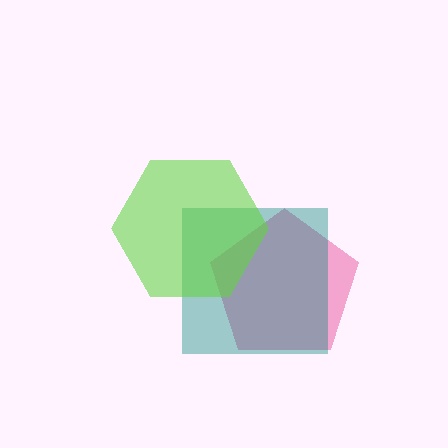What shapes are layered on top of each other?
The layered shapes are: a pink pentagon, a teal square, a lime hexagon.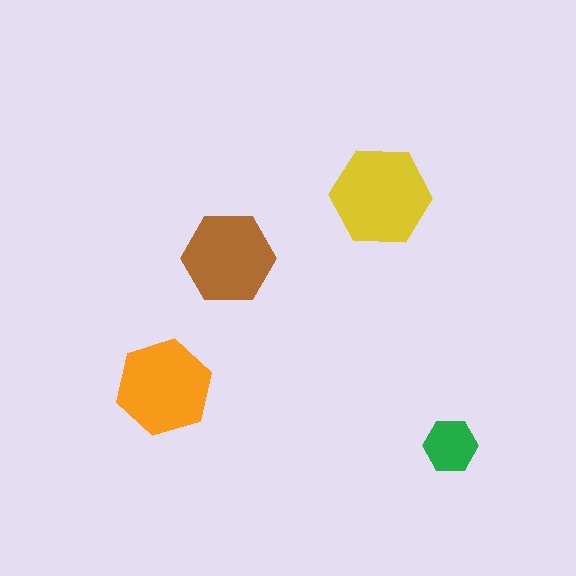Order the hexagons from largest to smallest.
the yellow one, the orange one, the brown one, the green one.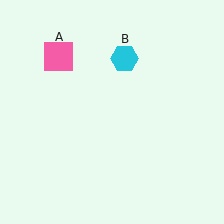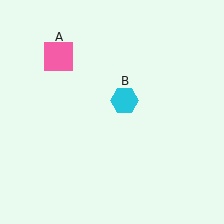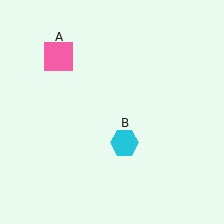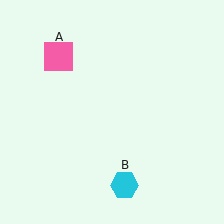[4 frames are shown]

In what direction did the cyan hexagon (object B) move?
The cyan hexagon (object B) moved down.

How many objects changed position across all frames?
1 object changed position: cyan hexagon (object B).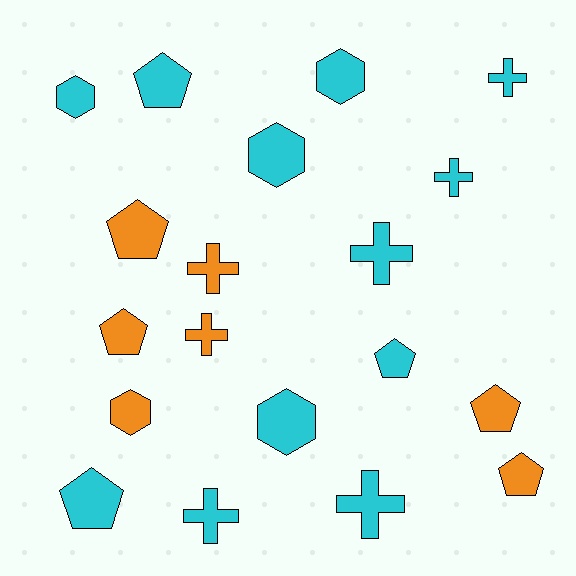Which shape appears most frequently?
Pentagon, with 7 objects.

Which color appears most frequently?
Cyan, with 12 objects.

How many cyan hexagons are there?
There are 4 cyan hexagons.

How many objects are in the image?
There are 19 objects.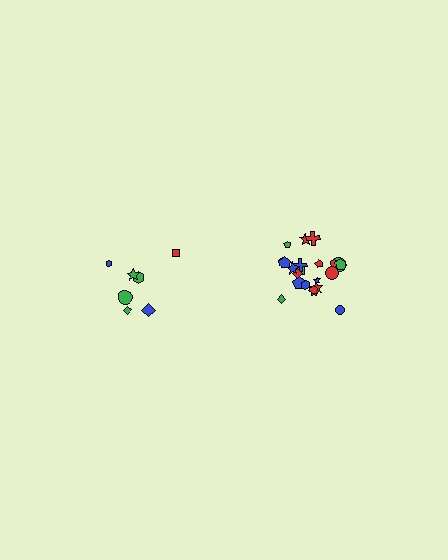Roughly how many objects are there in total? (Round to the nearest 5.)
Roughly 30 objects in total.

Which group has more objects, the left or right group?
The right group.